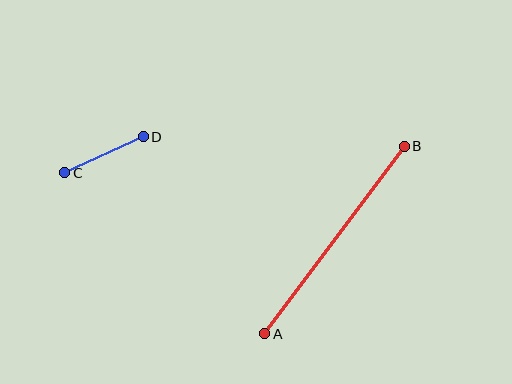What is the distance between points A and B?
The distance is approximately 234 pixels.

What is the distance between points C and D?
The distance is approximately 87 pixels.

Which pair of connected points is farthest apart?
Points A and B are farthest apart.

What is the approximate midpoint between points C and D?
The midpoint is at approximately (104, 155) pixels.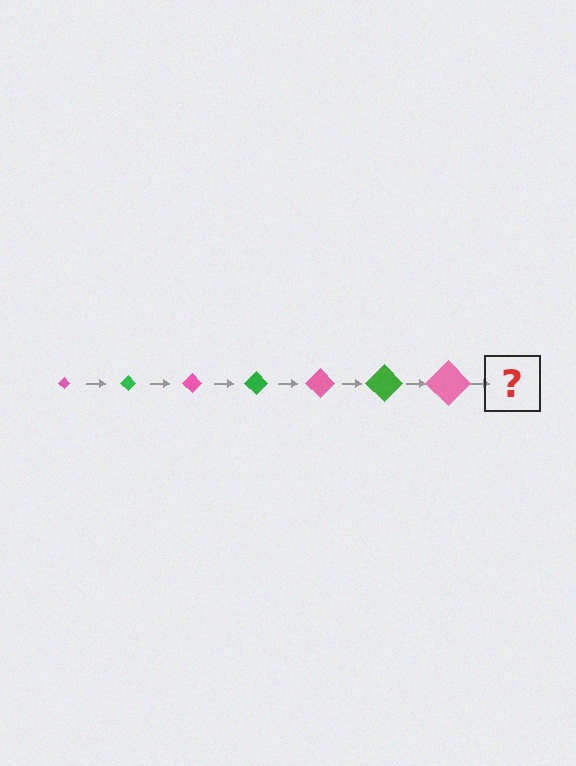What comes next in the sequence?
The next element should be a green diamond, larger than the previous one.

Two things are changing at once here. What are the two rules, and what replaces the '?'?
The two rules are that the diamond grows larger each step and the color cycles through pink and green. The '?' should be a green diamond, larger than the previous one.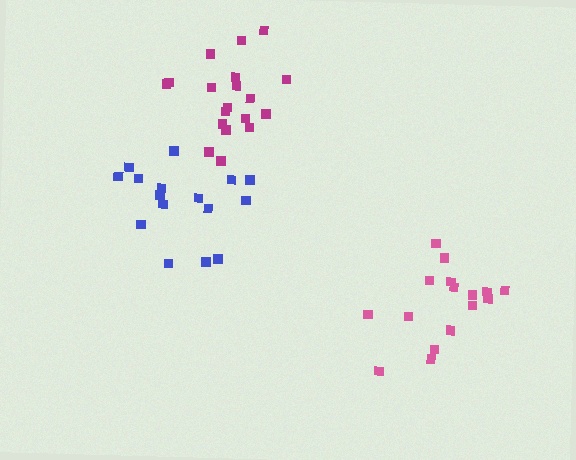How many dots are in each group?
Group 1: 19 dots, Group 2: 16 dots, Group 3: 16 dots (51 total).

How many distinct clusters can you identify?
There are 3 distinct clusters.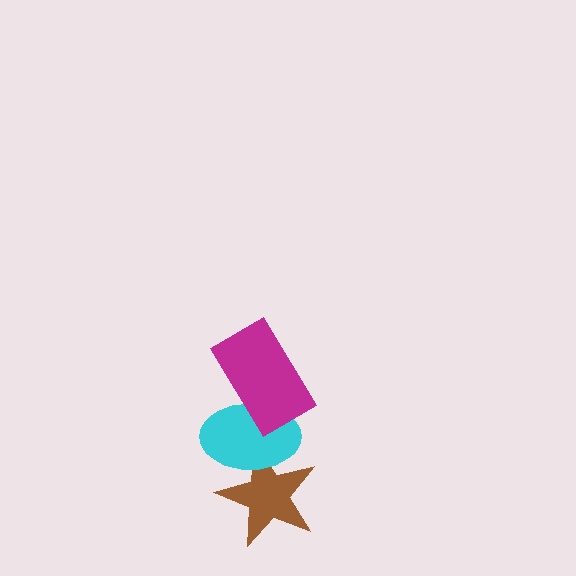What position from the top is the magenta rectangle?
The magenta rectangle is 1st from the top.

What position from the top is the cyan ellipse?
The cyan ellipse is 2nd from the top.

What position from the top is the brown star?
The brown star is 3rd from the top.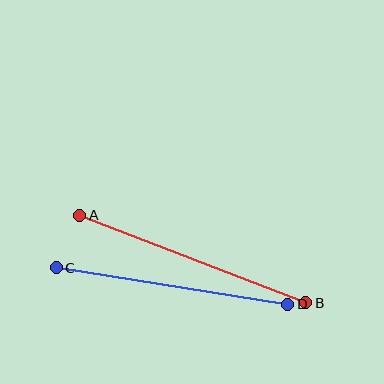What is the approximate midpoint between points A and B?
The midpoint is at approximately (193, 259) pixels.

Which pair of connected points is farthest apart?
Points A and B are farthest apart.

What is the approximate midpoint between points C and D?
The midpoint is at approximately (172, 286) pixels.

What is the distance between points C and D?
The distance is approximately 235 pixels.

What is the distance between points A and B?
The distance is approximately 242 pixels.